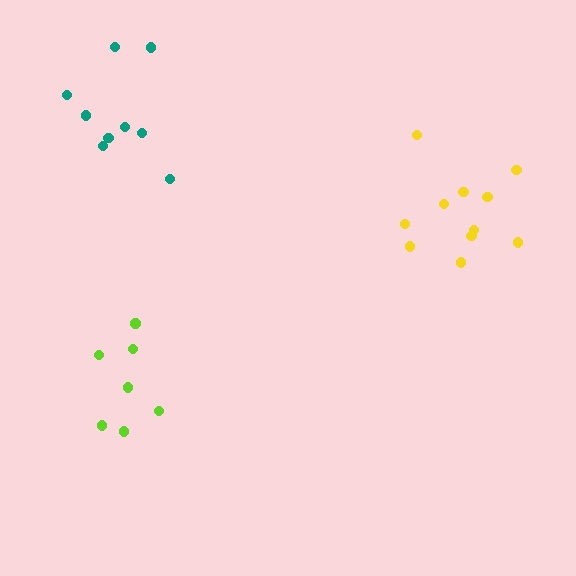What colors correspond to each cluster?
The clusters are colored: yellow, lime, teal.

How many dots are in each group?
Group 1: 11 dots, Group 2: 7 dots, Group 3: 9 dots (27 total).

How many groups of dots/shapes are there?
There are 3 groups.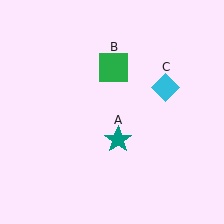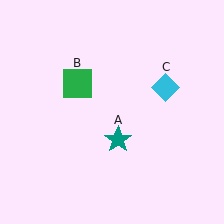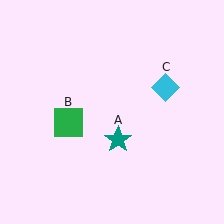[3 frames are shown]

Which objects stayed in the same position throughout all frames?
Teal star (object A) and cyan diamond (object C) remained stationary.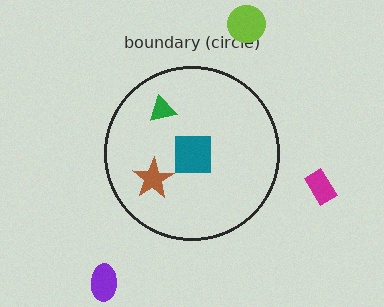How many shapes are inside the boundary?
3 inside, 3 outside.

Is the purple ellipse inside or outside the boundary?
Outside.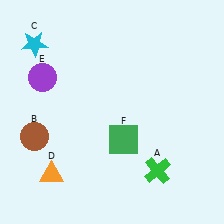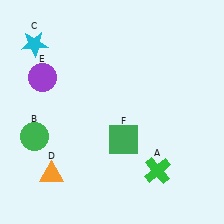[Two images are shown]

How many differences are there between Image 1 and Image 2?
There is 1 difference between the two images.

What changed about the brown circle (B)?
In Image 1, B is brown. In Image 2, it changed to green.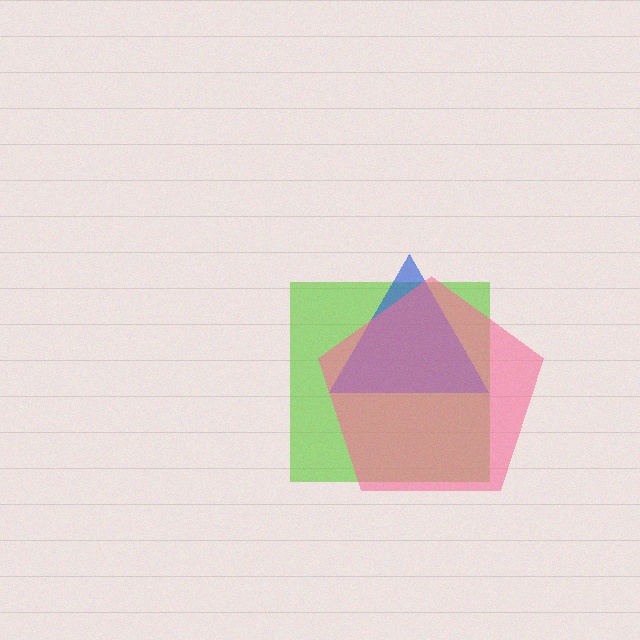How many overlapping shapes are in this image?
There are 3 overlapping shapes in the image.